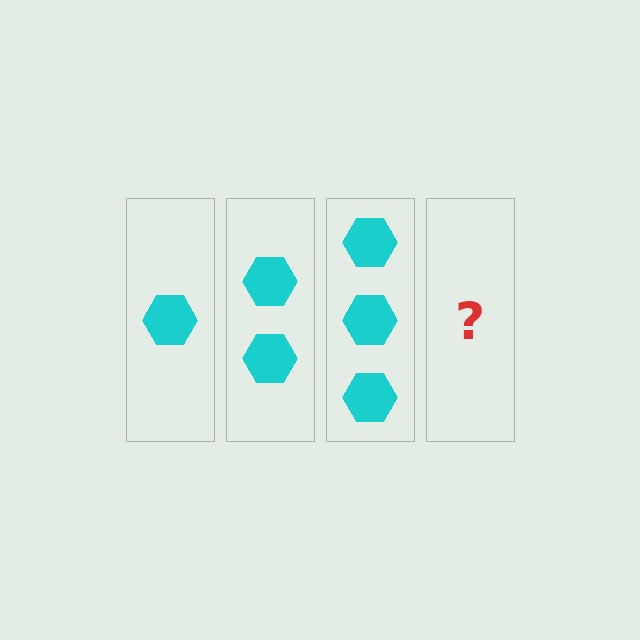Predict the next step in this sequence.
The next step is 4 hexagons.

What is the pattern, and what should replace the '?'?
The pattern is that each step adds one more hexagon. The '?' should be 4 hexagons.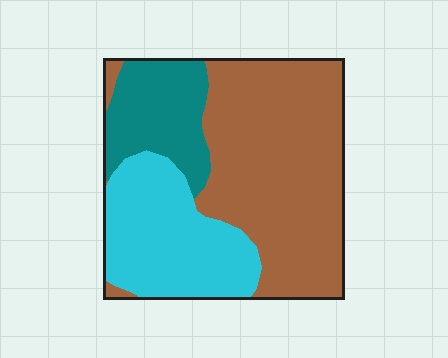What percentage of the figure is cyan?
Cyan takes up about one quarter (1/4) of the figure.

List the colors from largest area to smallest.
From largest to smallest: brown, cyan, teal.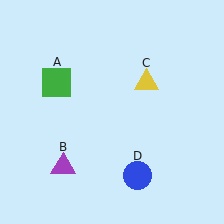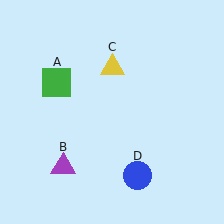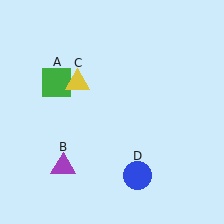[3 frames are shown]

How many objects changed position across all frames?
1 object changed position: yellow triangle (object C).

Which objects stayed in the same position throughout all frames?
Green square (object A) and purple triangle (object B) and blue circle (object D) remained stationary.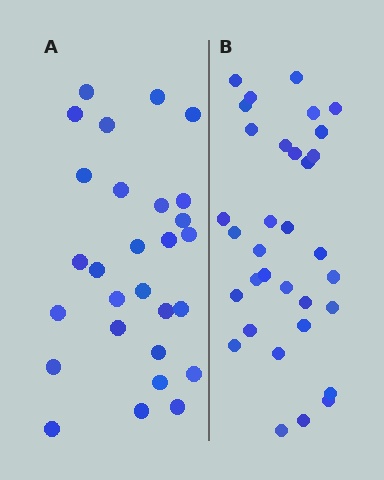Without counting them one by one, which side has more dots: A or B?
Region B (the right region) has more dots.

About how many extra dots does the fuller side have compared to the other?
Region B has about 5 more dots than region A.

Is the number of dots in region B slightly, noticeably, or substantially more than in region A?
Region B has only slightly more — the two regions are fairly close. The ratio is roughly 1.2 to 1.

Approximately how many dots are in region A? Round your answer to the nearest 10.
About 30 dots. (The exact count is 28, which rounds to 30.)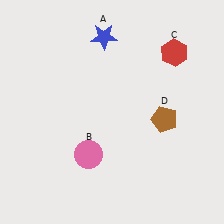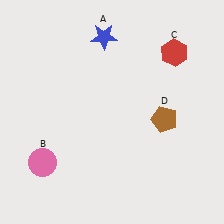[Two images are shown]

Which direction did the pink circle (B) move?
The pink circle (B) moved left.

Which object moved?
The pink circle (B) moved left.